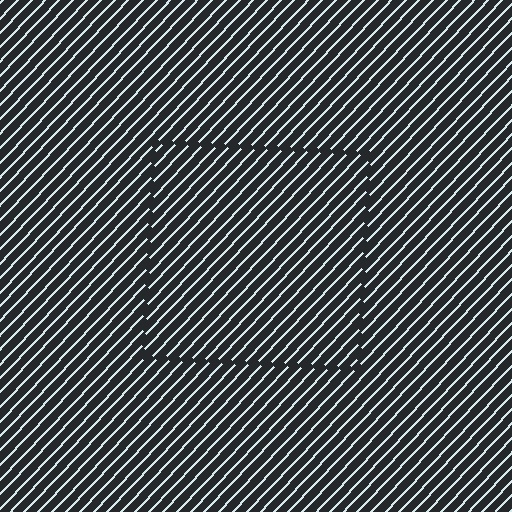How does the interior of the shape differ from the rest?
The interior of the shape contains the same grating, shifted by half a period — the contour is defined by the phase discontinuity where line-ends from the inner and outer gratings abut.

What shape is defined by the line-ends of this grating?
An illusory square. The interior of the shape contains the same grating, shifted by half a period — the contour is defined by the phase discontinuity where line-ends from the inner and outer gratings abut.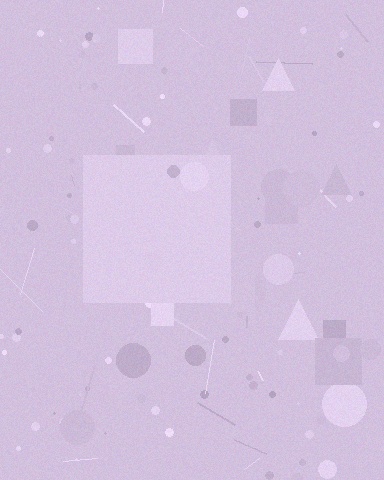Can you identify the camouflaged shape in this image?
The camouflaged shape is a square.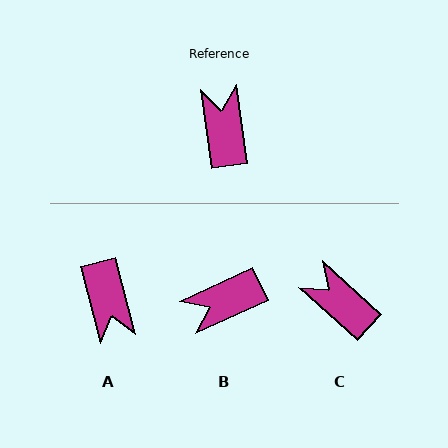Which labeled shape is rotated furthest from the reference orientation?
A, about 174 degrees away.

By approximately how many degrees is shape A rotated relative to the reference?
Approximately 174 degrees clockwise.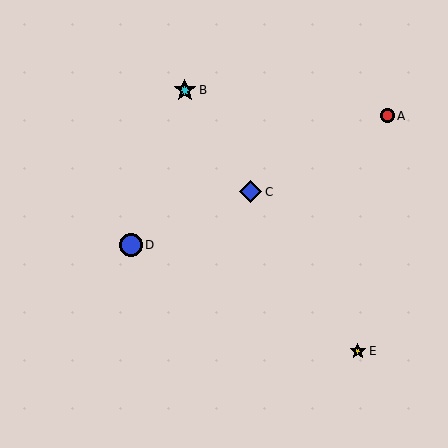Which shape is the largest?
The blue circle (labeled D) is the largest.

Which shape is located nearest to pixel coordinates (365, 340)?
The yellow star (labeled E) at (358, 351) is nearest to that location.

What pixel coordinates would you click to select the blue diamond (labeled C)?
Click at (251, 192) to select the blue diamond C.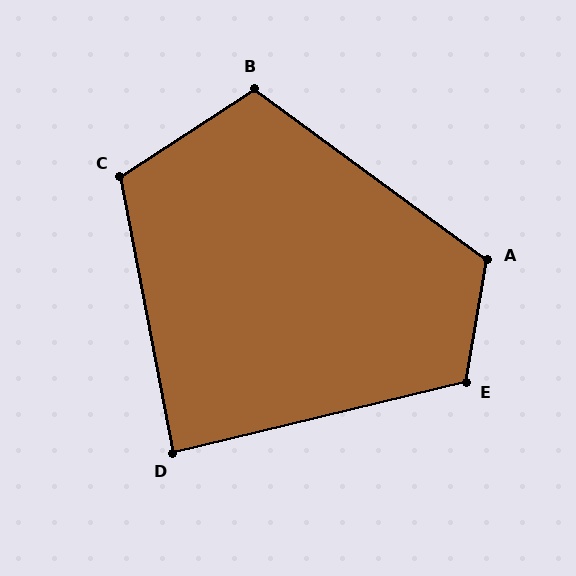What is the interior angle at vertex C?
Approximately 112 degrees (obtuse).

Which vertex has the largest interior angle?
A, at approximately 116 degrees.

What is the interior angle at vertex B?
Approximately 111 degrees (obtuse).